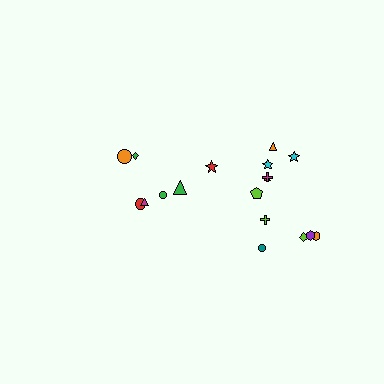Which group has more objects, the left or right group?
The right group.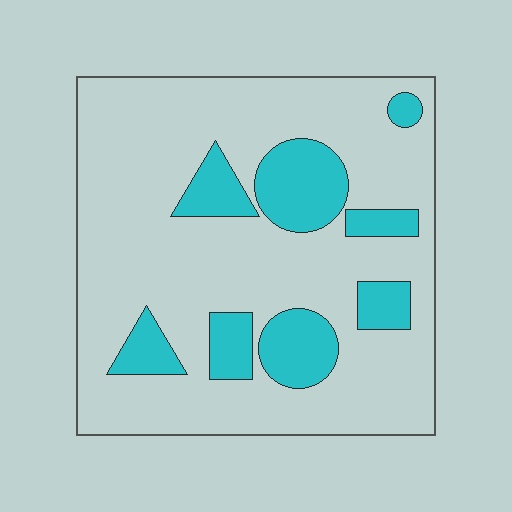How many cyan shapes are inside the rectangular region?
8.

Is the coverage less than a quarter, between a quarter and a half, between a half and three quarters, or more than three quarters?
Less than a quarter.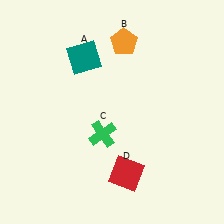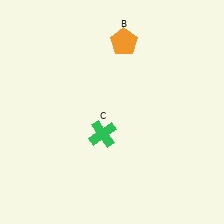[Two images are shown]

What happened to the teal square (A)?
The teal square (A) was removed in Image 2. It was in the top-left area of Image 1.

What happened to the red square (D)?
The red square (D) was removed in Image 2. It was in the bottom-right area of Image 1.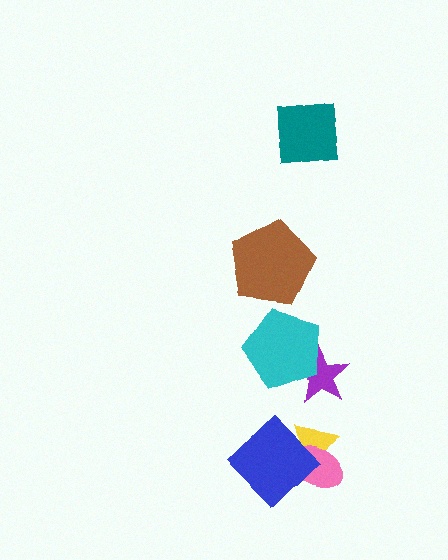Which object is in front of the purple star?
The cyan pentagon is in front of the purple star.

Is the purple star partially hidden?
Yes, it is partially covered by another shape.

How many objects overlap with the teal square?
0 objects overlap with the teal square.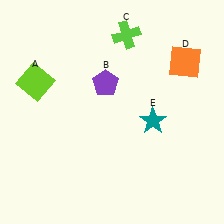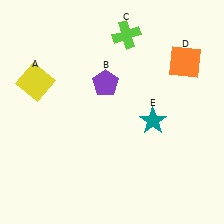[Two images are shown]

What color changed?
The square (A) changed from lime in Image 1 to yellow in Image 2.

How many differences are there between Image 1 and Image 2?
There is 1 difference between the two images.